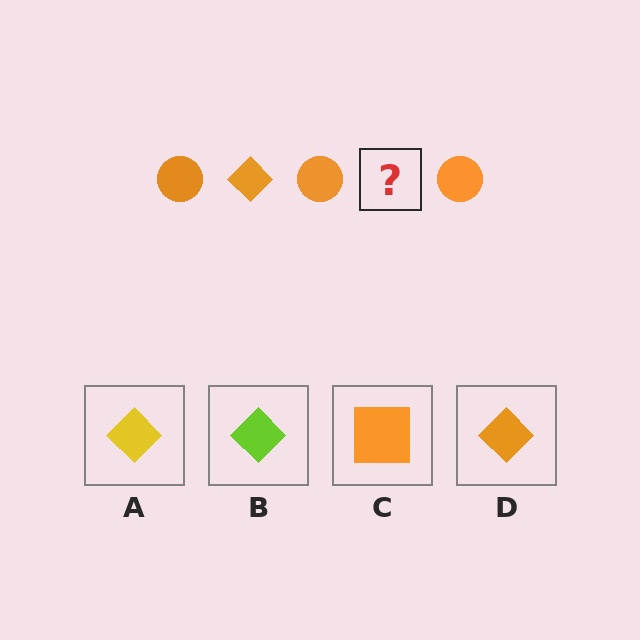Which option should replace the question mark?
Option D.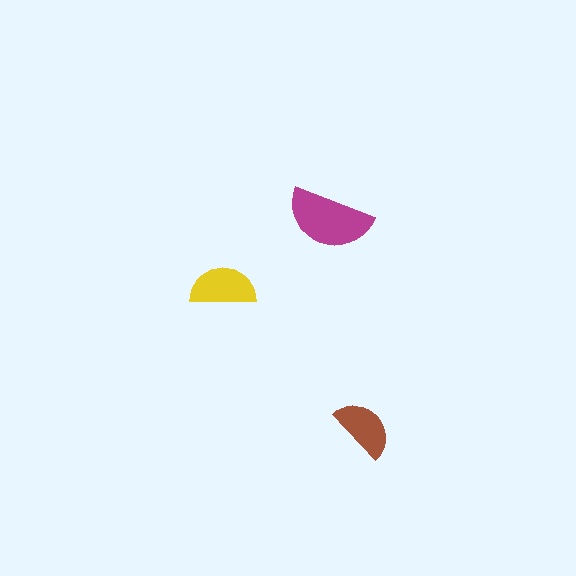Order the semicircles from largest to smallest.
the magenta one, the yellow one, the brown one.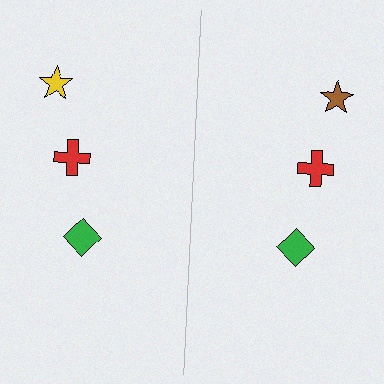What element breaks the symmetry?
The brown star on the right side breaks the symmetry — its mirror counterpart is yellow.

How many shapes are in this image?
There are 6 shapes in this image.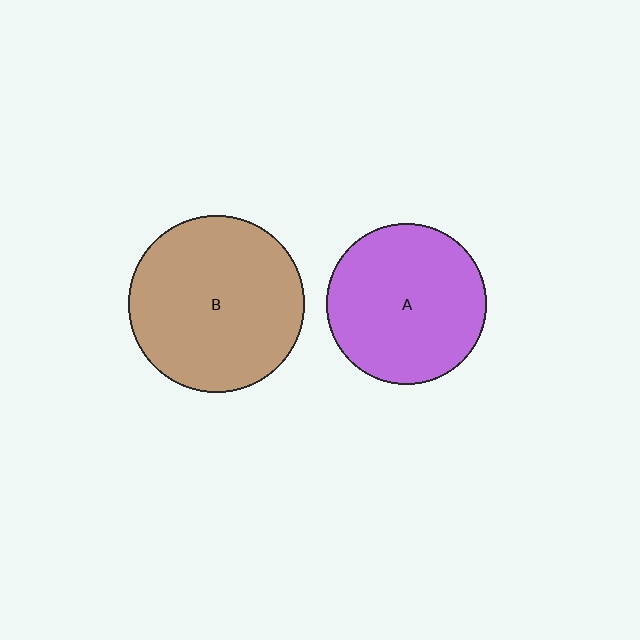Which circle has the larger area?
Circle B (brown).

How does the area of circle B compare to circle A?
Approximately 1.2 times.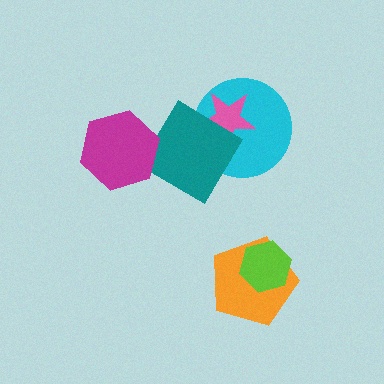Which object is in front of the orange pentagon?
The lime hexagon is in front of the orange pentagon.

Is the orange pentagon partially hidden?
Yes, it is partially covered by another shape.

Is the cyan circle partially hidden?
Yes, it is partially covered by another shape.